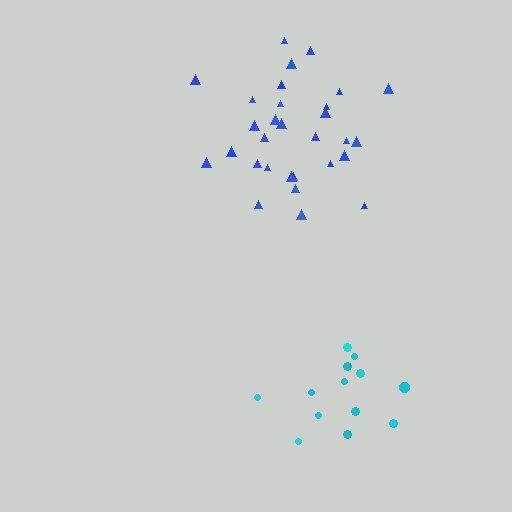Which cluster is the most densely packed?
Cyan.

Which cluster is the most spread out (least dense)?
Blue.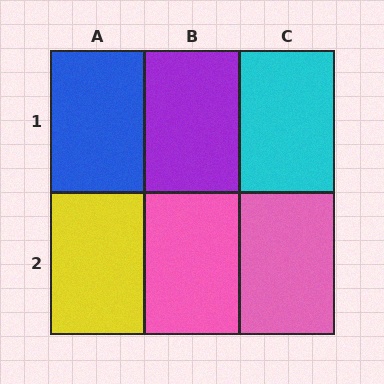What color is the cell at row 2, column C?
Pink.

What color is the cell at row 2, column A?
Yellow.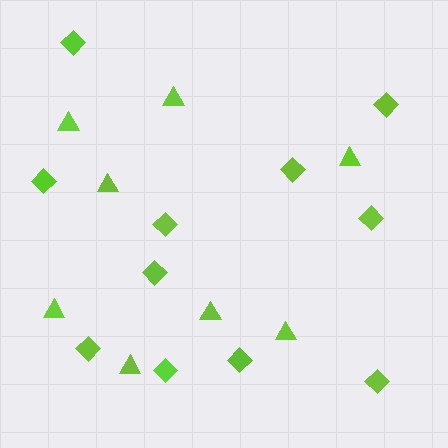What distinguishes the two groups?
There are 2 groups: one group of triangles (8) and one group of diamonds (11).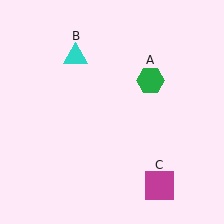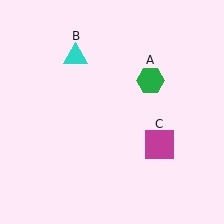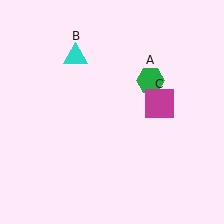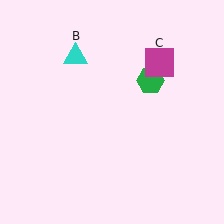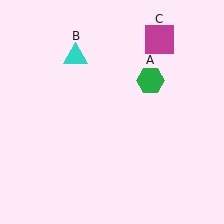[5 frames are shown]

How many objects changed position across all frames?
1 object changed position: magenta square (object C).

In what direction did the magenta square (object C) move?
The magenta square (object C) moved up.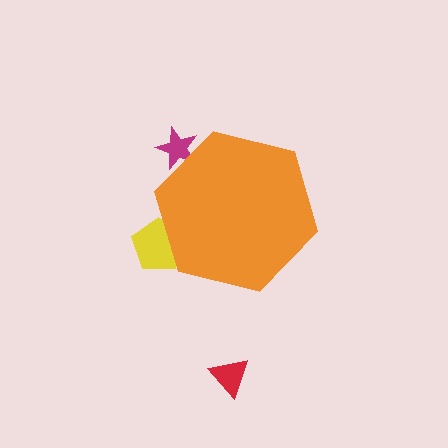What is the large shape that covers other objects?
An orange hexagon.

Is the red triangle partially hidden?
No, the red triangle is fully visible.